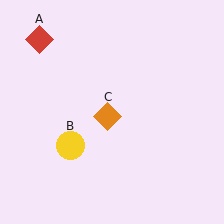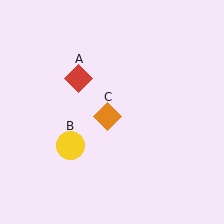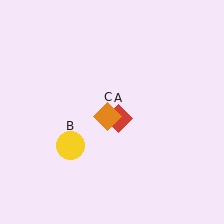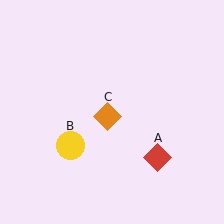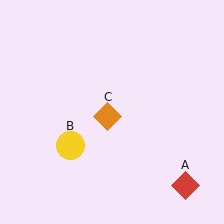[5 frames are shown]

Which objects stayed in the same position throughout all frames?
Yellow circle (object B) and orange diamond (object C) remained stationary.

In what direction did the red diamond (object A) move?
The red diamond (object A) moved down and to the right.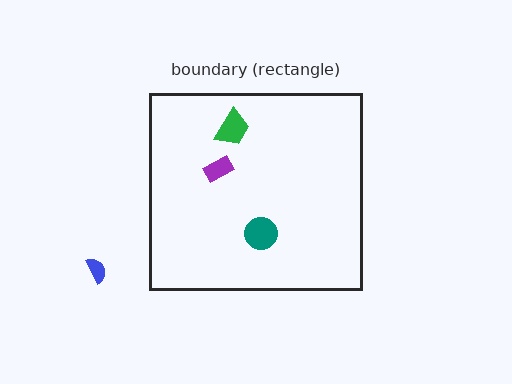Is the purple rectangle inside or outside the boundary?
Inside.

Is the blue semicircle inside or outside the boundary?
Outside.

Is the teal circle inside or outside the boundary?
Inside.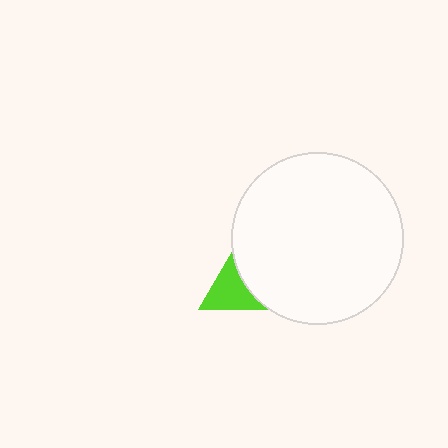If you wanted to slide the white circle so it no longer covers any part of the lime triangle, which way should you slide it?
Slide it right — that is the most direct way to separate the two shapes.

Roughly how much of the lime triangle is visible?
About half of it is visible (roughly 49%).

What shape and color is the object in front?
The object in front is a white circle.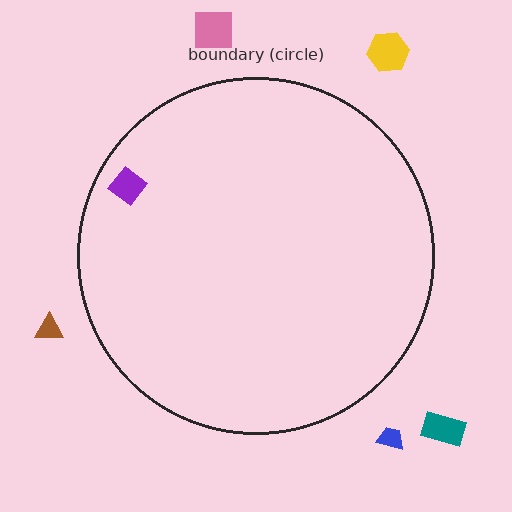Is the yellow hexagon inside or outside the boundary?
Outside.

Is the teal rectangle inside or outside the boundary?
Outside.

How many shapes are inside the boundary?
1 inside, 5 outside.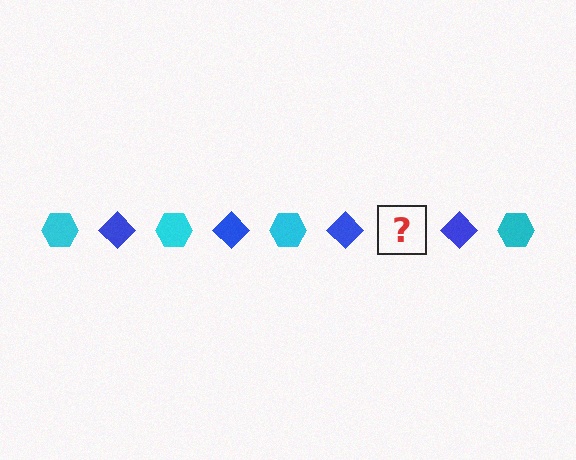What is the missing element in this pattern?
The missing element is a cyan hexagon.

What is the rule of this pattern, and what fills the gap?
The rule is that the pattern alternates between cyan hexagon and blue diamond. The gap should be filled with a cyan hexagon.